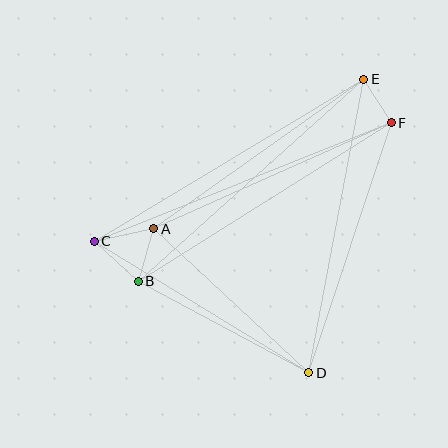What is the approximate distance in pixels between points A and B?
The distance between A and B is approximately 54 pixels.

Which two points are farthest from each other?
Points C and F are farthest from each other.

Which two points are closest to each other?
Points E and F are closest to each other.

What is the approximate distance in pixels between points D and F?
The distance between D and F is approximately 263 pixels.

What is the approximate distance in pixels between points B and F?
The distance between B and F is approximately 299 pixels.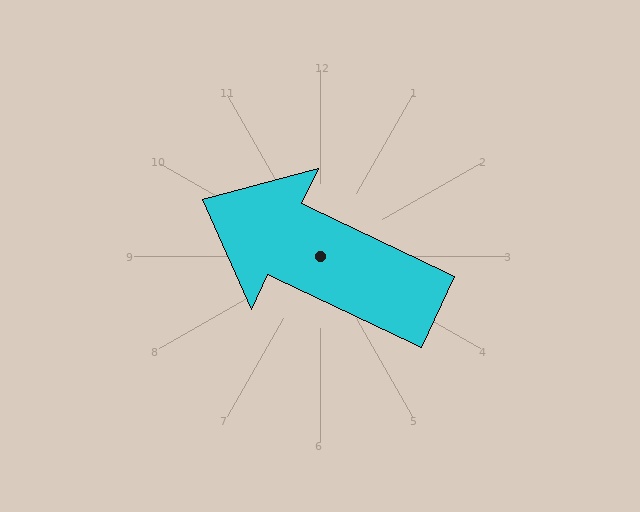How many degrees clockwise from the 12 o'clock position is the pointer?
Approximately 295 degrees.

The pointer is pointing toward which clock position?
Roughly 10 o'clock.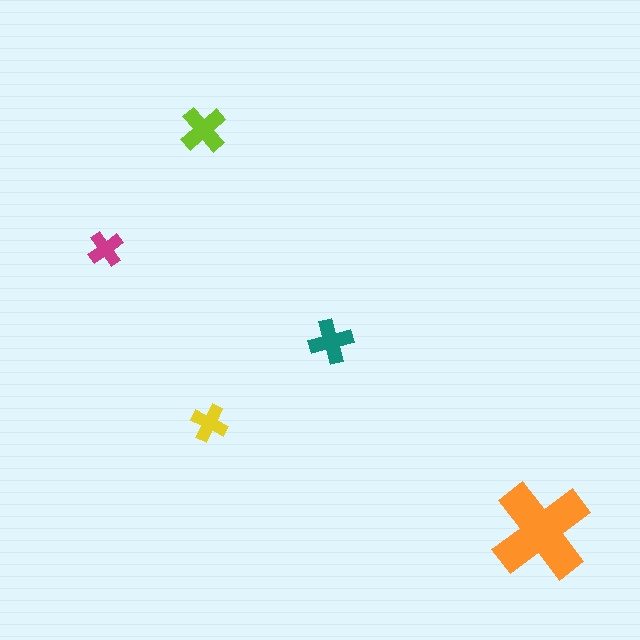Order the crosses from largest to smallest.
the orange one, the lime one, the teal one, the yellow one, the magenta one.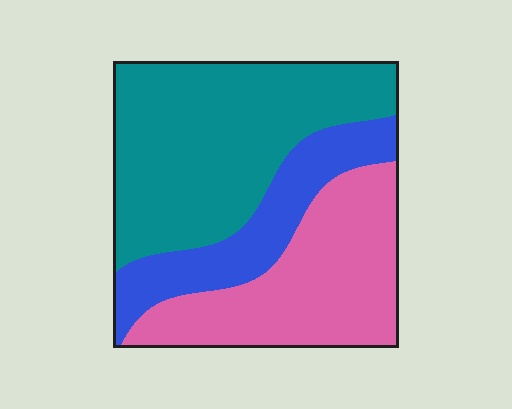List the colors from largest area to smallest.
From largest to smallest: teal, pink, blue.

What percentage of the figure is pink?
Pink covers 34% of the figure.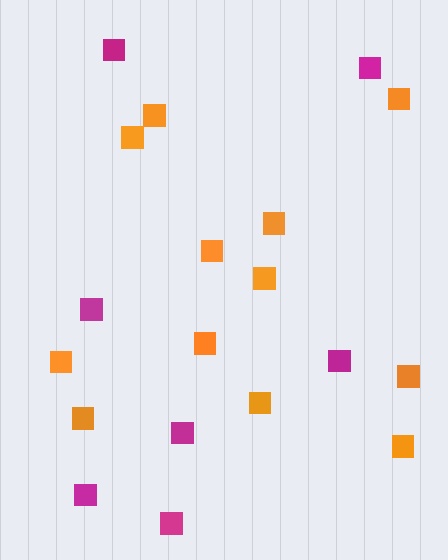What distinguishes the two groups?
There are 2 groups: one group of magenta squares (7) and one group of orange squares (12).